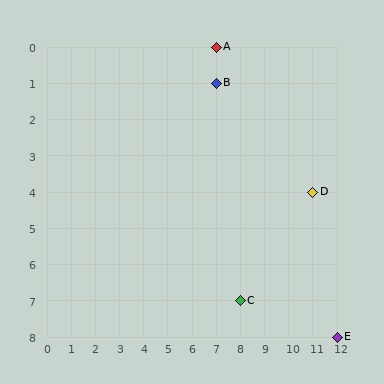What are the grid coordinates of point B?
Point B is at grid coordinates (7, 1).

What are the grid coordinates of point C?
Point C is at grid coordinates (8, 7).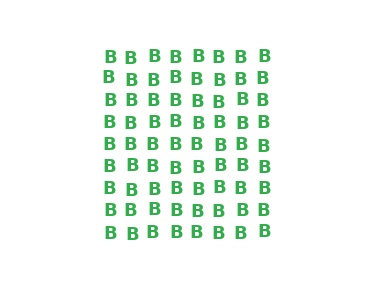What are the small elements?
The small elements are letter B's.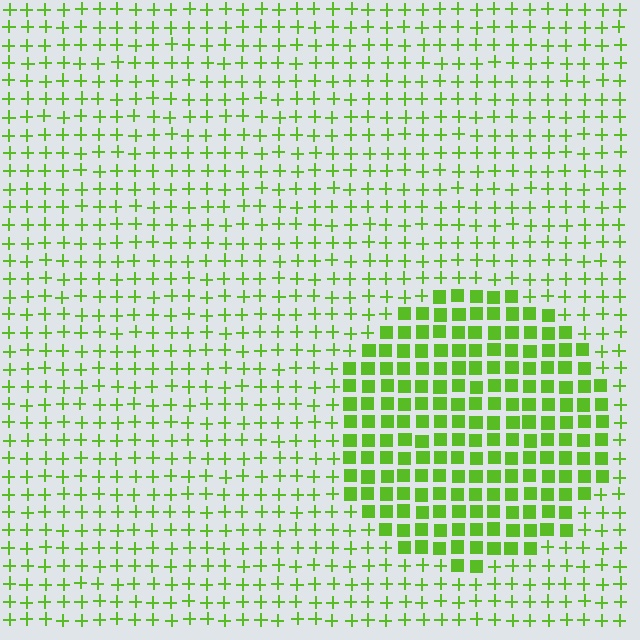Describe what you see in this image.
The image is filled with small lime elements arranged in a uniform grid. A circle-shaped region contains squares, while the surrounding area contains plus signs. The boundary is defined purely by the change in element shape.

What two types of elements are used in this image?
The image uses squares inside the circle region and plus signs outside it.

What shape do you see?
I see a circle.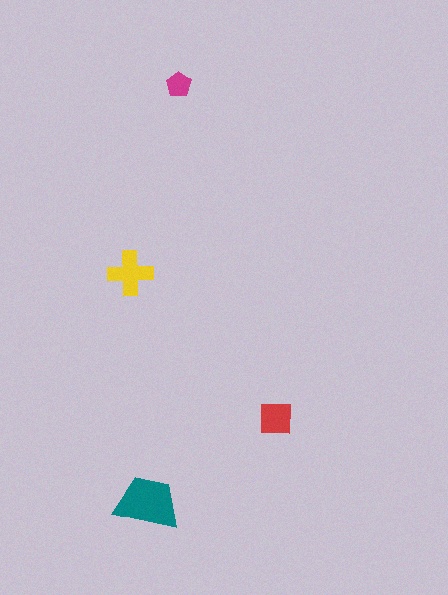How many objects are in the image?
There are 4 objects in the image.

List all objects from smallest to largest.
The magenta pentagon, the red square, the yellow cross, the teal trapezoid.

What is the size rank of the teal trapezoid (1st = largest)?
1st.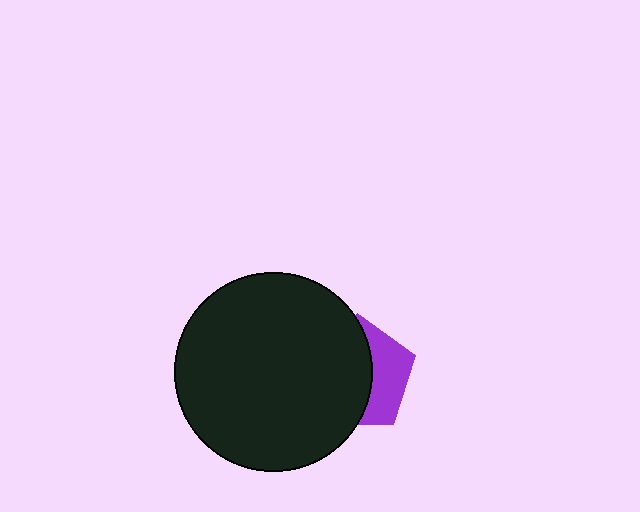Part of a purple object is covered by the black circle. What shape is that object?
It is a pentagon.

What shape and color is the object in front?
The object in front is a black circle.